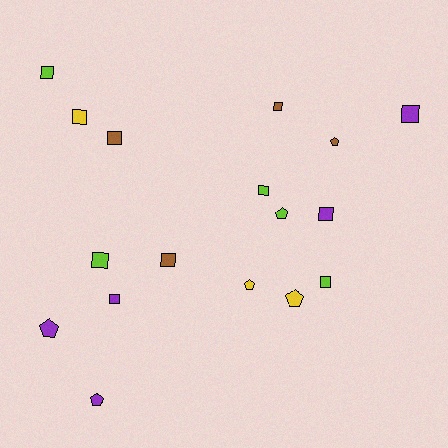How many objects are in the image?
There are 17 objects.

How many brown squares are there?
There are 3 brown squares.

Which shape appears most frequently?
Square, with 11 objects.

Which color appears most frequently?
Purple, with 5 objects.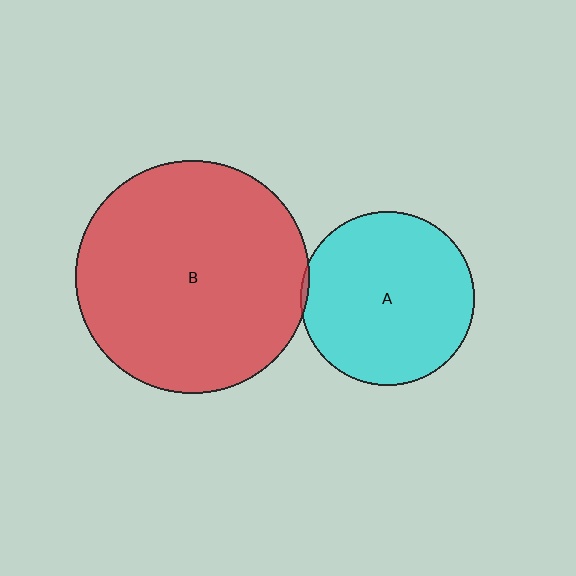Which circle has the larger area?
Circle B (red).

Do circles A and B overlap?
Yes.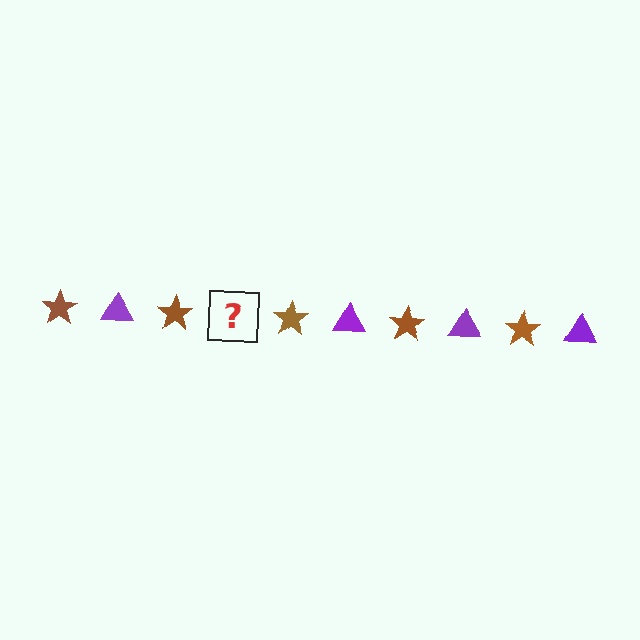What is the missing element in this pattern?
The missing element is a purple triangle.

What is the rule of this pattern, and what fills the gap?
The rule is that the pattern alternates between brown star and purple triangle. The gap should be filled with a purple triangle.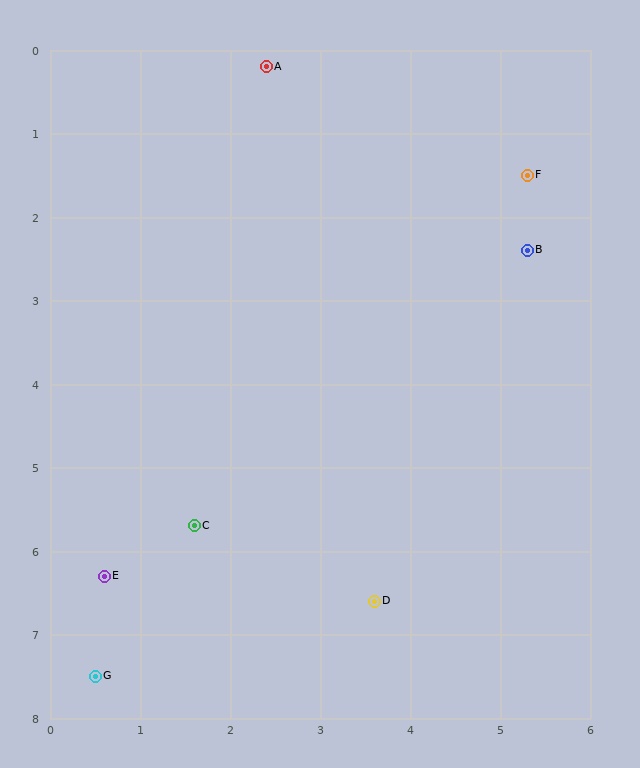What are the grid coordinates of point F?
Point F is at approximately (5.3, 1.5).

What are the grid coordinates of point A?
Point A is at approximately (2.4, 0.2).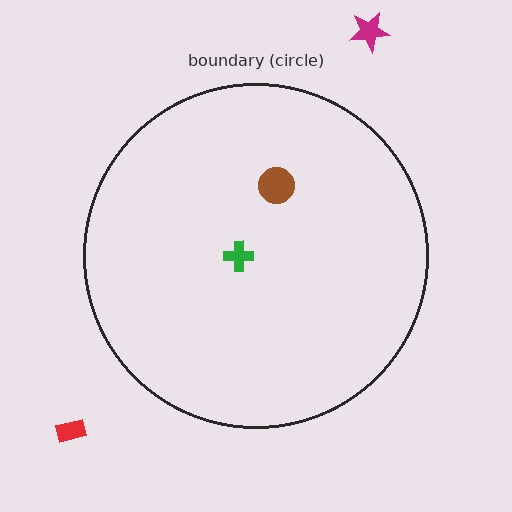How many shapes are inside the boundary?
2 inside, 2 outside.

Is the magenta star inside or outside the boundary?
Outside.